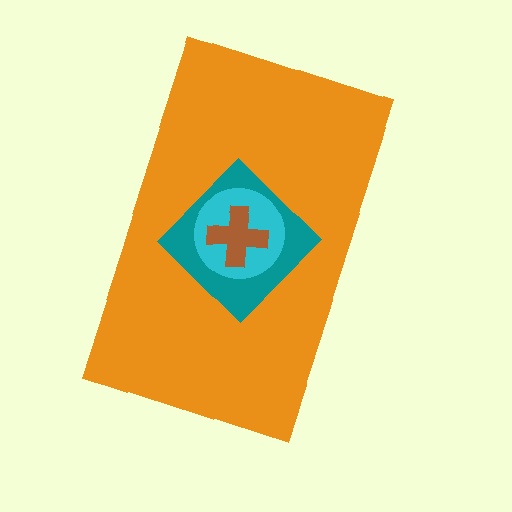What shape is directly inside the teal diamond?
The cyan circle.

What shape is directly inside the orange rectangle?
The teal diamond.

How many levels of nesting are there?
4.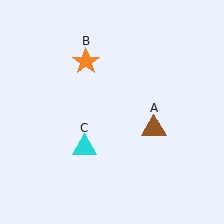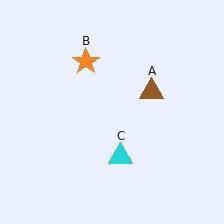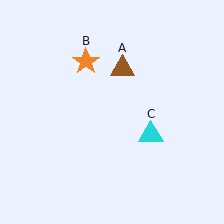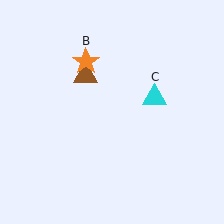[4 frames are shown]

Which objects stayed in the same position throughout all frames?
Orange star (object B) remained stationary.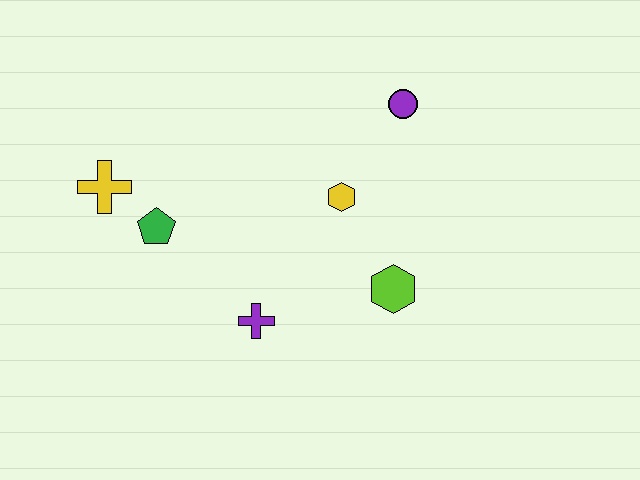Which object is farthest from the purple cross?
The purple circle is farthest from the purple cross.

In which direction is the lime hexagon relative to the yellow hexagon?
The lime hexagon is below the yellow hexagon.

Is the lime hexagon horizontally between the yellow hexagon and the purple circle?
Yes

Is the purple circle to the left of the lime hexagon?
No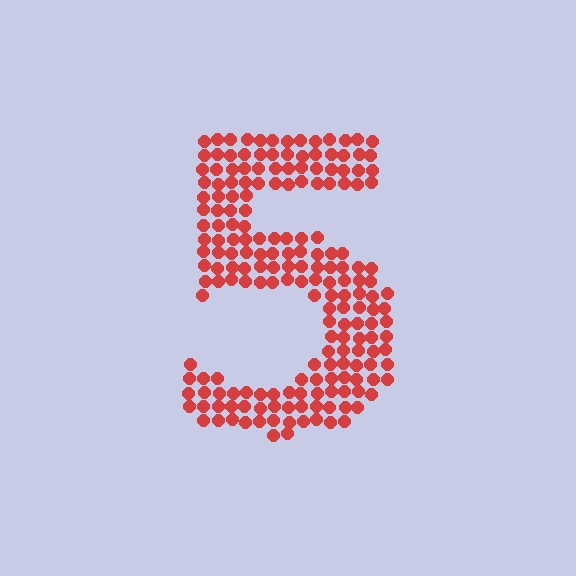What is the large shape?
The large shape is the digit 5.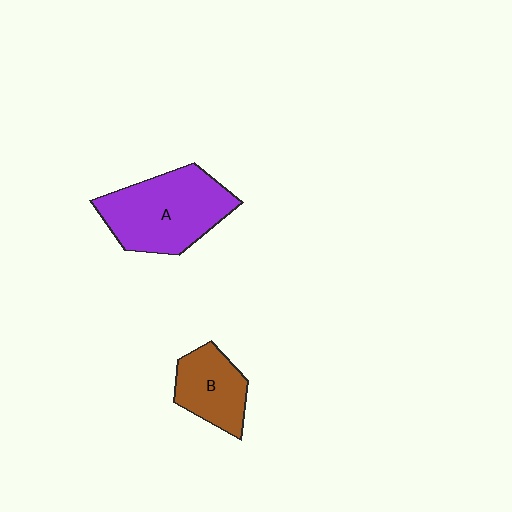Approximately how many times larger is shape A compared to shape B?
Approximately 1.7 times.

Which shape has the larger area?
Shape A (purple).